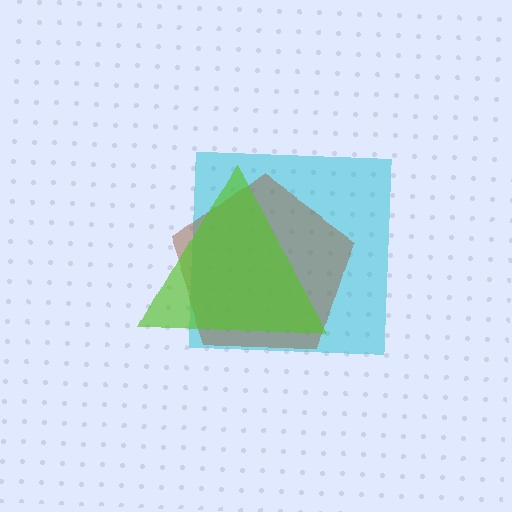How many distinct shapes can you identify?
There are 3 distinct shapes: a cyan square, a brown pentagon, a lime triangle.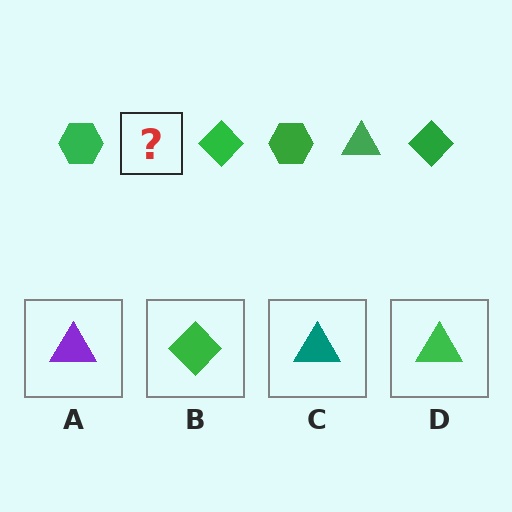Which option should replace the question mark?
Option D.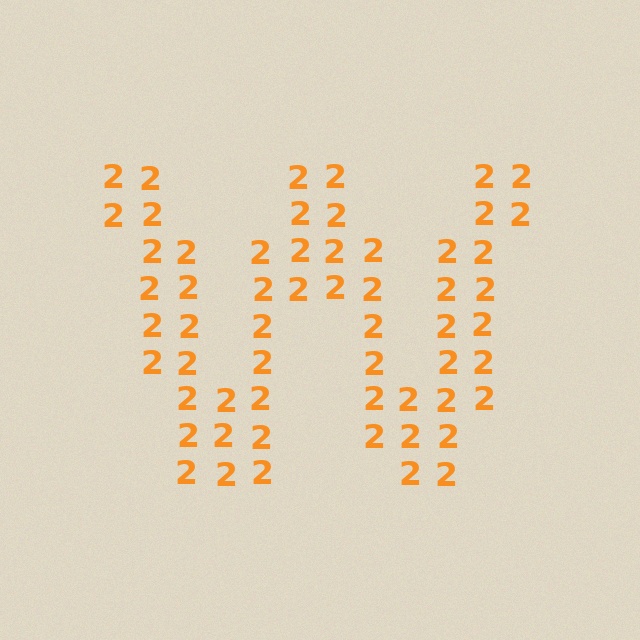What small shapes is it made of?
It is made of small digit 2's.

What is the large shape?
The large shape is the letter W.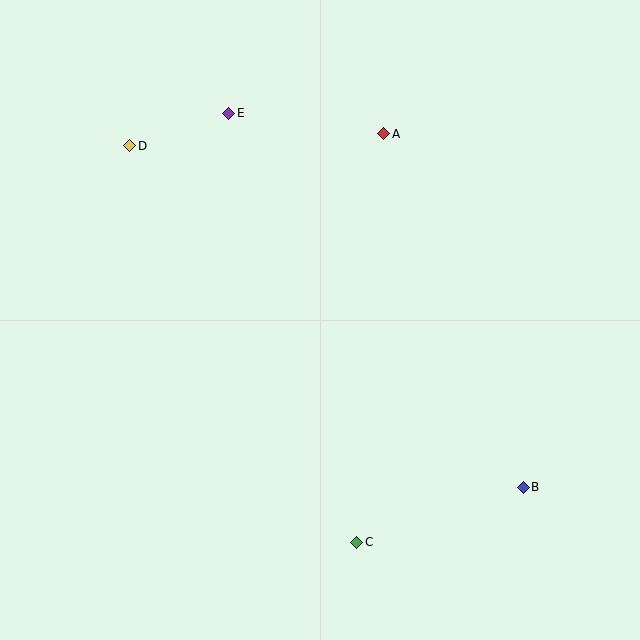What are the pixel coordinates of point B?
Point B is at (523, 487).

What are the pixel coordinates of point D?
Point D is at (130, 146).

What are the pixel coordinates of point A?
Point A is at (384, 134).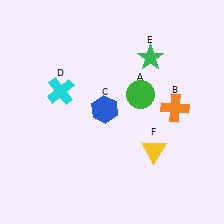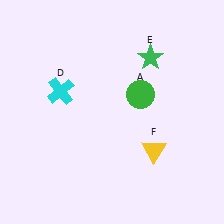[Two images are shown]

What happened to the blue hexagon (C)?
The blue hexagon (C) was removed in Image 2. It was in the top-left area of Image 1.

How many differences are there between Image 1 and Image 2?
There are 2 differences between the two images.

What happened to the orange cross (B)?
The orange cross (B) was removed in Image 2. It was in the top-right area of Image 1.